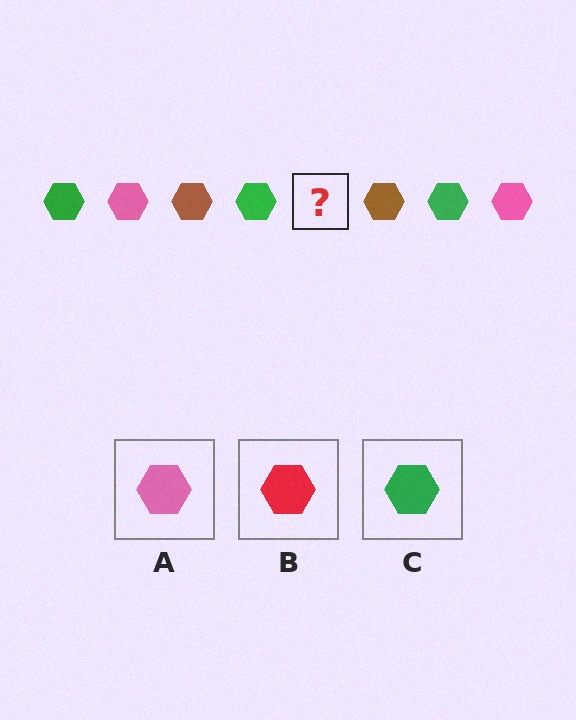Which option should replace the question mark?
Option A.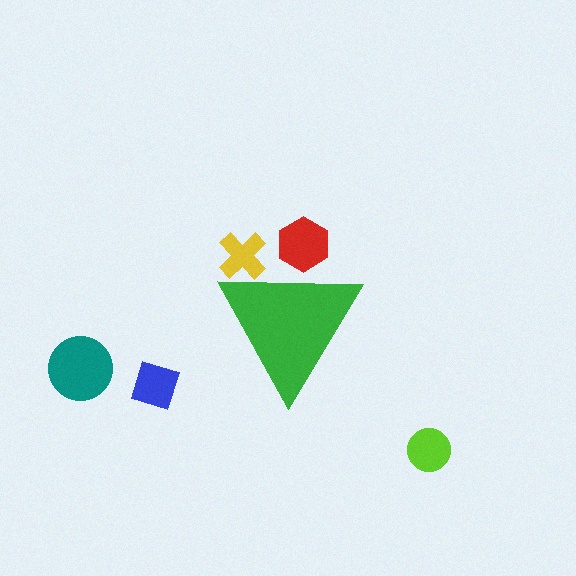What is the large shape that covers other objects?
A green triangle.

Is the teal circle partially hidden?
No, the teal circle is fully visible.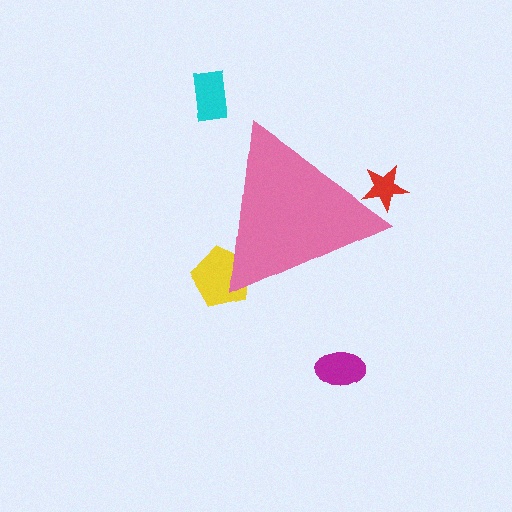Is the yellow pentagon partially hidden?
Yes, the yellow pentagon is partially hidden behind the pink triangle.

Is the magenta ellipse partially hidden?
No, the magenta ellipse is fully visible.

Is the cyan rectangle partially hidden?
No, the cyan rectangle is fully visible.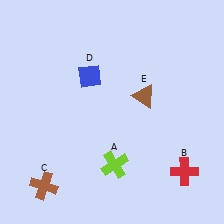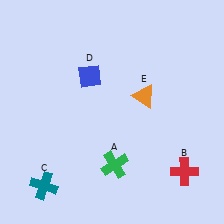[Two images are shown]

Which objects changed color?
A changed from lime to green. C changed from brown to teal. E changed from brown to orange.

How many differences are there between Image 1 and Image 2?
There are 3 differences between the two images.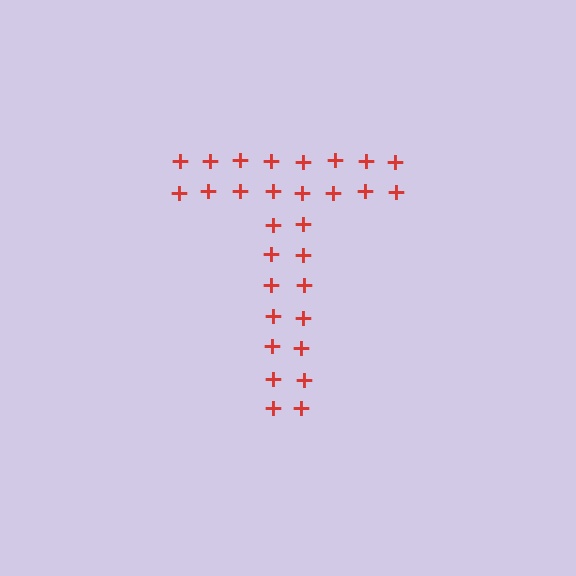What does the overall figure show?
The overall figure shows the letter T.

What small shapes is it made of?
It is made of small plus signs.